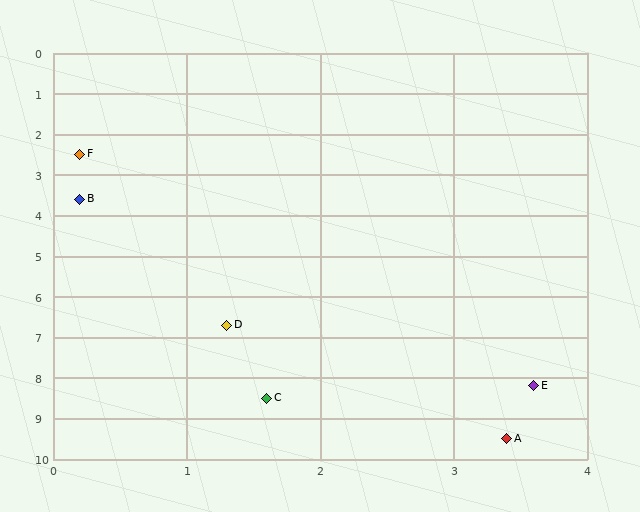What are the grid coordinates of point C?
Point C is at approximately (1.6, 8.5).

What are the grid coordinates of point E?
Point E is at approximately (3.6, 8.2).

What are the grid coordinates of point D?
Point D is at approximately (1.3, 6.7).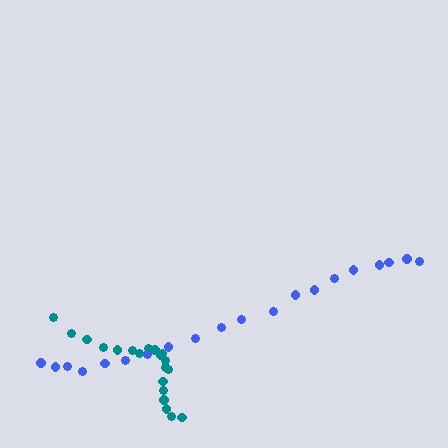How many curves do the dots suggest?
There are 2 distinct paths.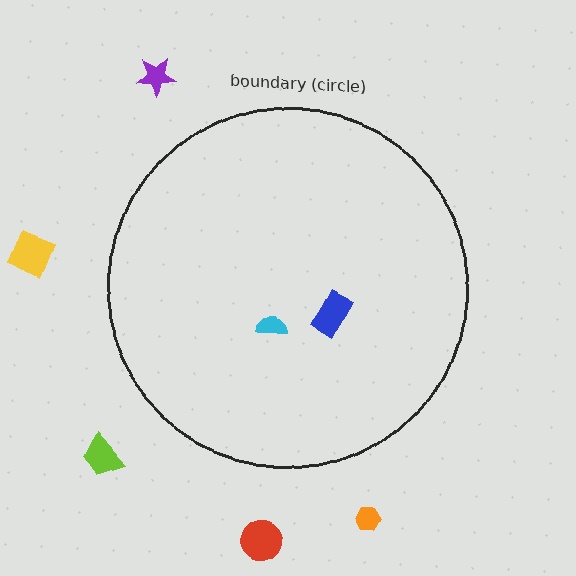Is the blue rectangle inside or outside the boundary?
Inside.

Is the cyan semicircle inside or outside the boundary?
Inside.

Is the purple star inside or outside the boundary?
Outside.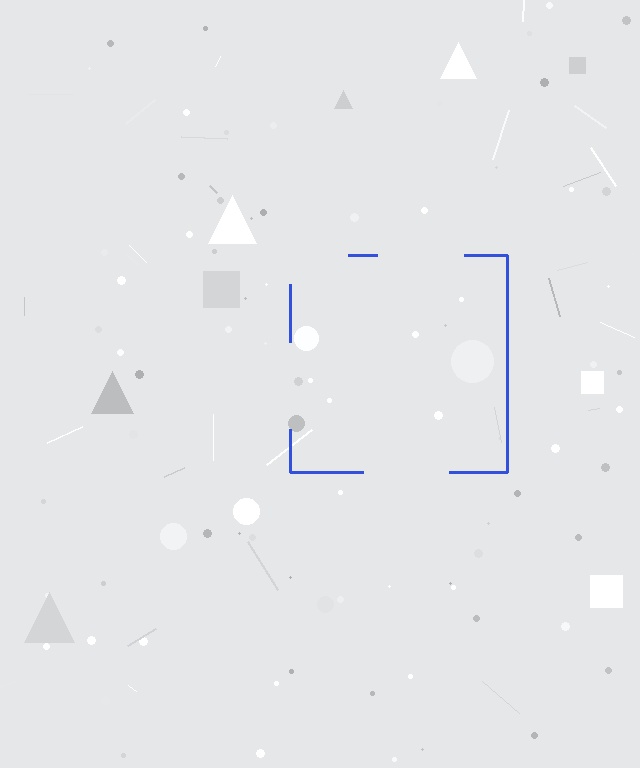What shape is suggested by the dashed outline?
The dashed outline suggests a square.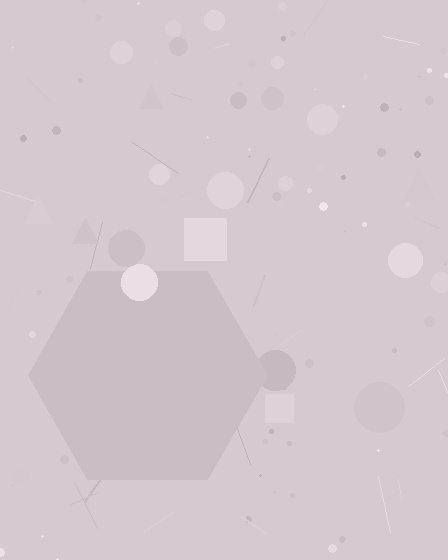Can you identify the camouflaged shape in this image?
The camouflaged shape is a hexagon.